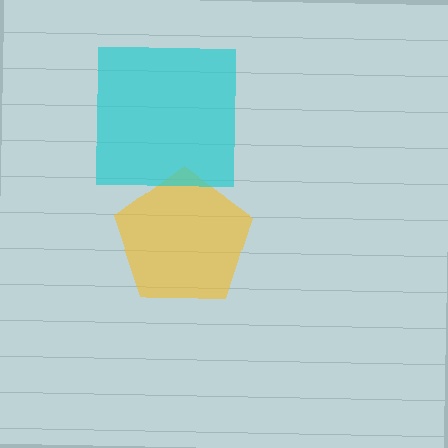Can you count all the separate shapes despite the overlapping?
Yes, there are 2 separate shapes.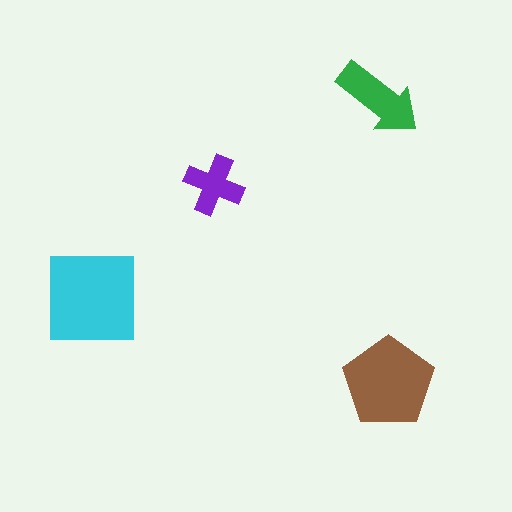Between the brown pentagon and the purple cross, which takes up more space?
The brown pentagon.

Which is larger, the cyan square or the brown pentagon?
The cyan square.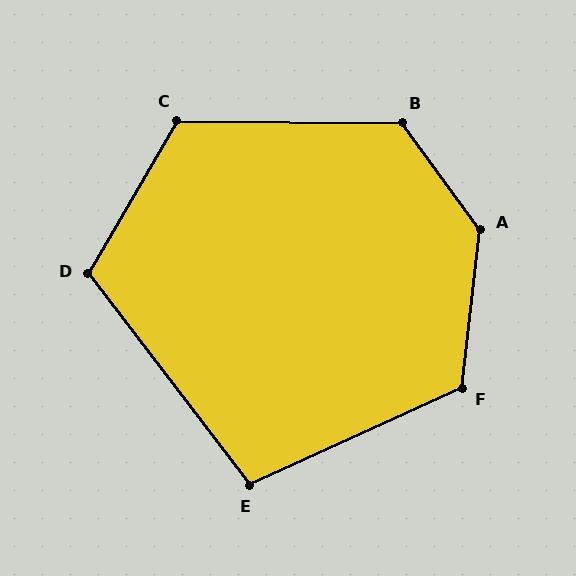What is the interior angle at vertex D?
Approximately 112 degrees (obtuse).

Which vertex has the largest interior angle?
A, at approximately 137 degrees.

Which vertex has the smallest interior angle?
E, at approximately 103 degrees.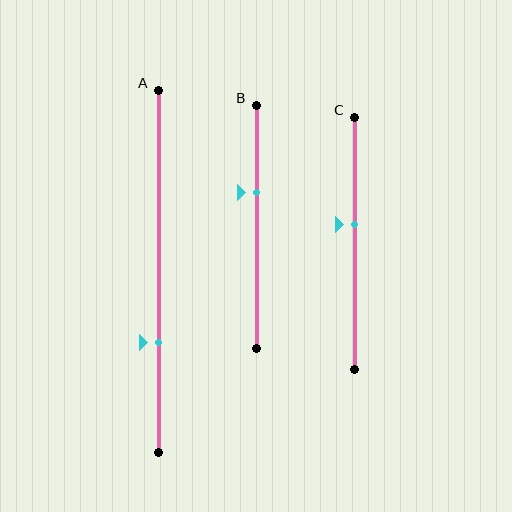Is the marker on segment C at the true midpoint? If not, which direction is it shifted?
No, the marker on segment C is shifted upward by about 7% of the segment length.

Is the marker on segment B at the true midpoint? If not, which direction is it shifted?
No, the marker on segment B is shifted upward by about 14% of the segment length.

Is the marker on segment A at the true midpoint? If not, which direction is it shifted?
No, the marker on segment A is shifted downward by about 20% of the segment length.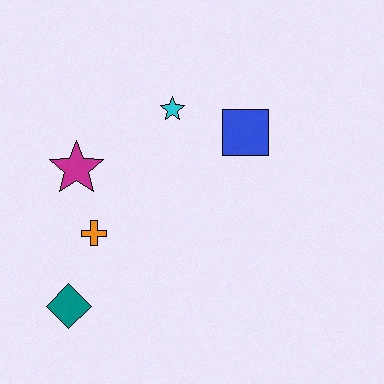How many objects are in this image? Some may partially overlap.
There are 5 objects.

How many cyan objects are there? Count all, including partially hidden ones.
There is 1 cyan object.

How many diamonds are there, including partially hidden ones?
There is 1 diamond.